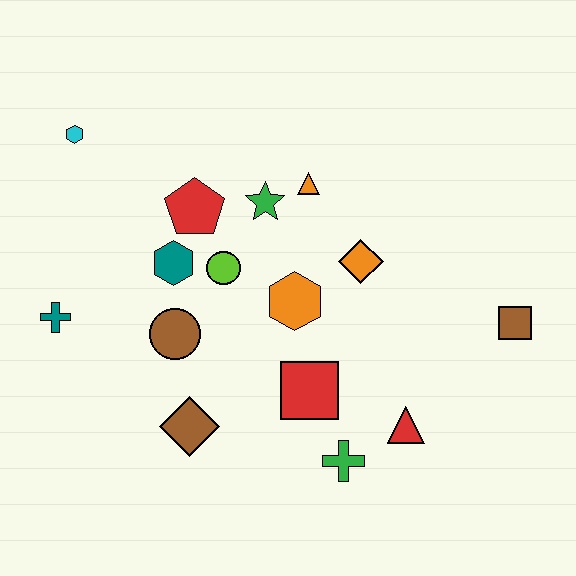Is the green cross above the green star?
No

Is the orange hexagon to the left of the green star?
No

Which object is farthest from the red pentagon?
The brown square is farthest from the red pentagon.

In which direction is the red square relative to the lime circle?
The red square is below the lime circle.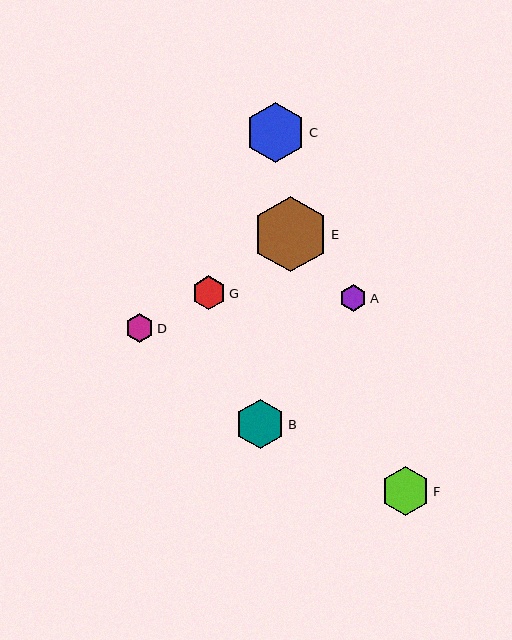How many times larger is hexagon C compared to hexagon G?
Hexagon C is approximately 1.8 times the size of hexagon G.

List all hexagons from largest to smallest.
From largest to smallest: E, C, B, F, G, D, A.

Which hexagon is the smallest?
Hexagon A is the smallest with a size of approximately 27 pixels.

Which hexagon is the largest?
Hexagon E is the largest with a size of approximately 75 pixels.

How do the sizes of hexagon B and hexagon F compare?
Hexagon B and hexagon F are approximately the same size.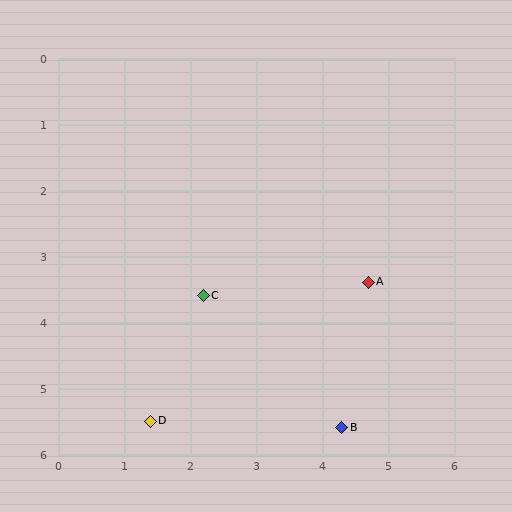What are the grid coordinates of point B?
Point B is at approximately (4.3, 5.6).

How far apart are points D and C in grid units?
Points D and C are about 2.1 grid units apart.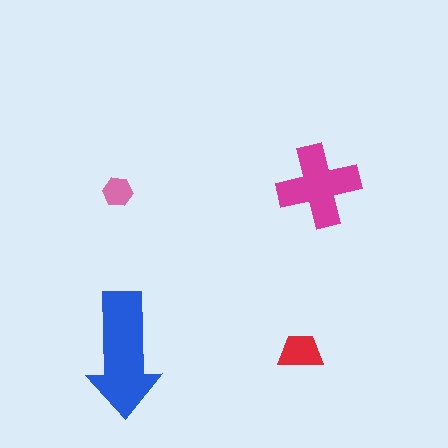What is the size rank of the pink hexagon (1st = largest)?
4th.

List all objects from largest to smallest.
The blue arrow, the magenta cross, the red trapezoid, the pink hexagon.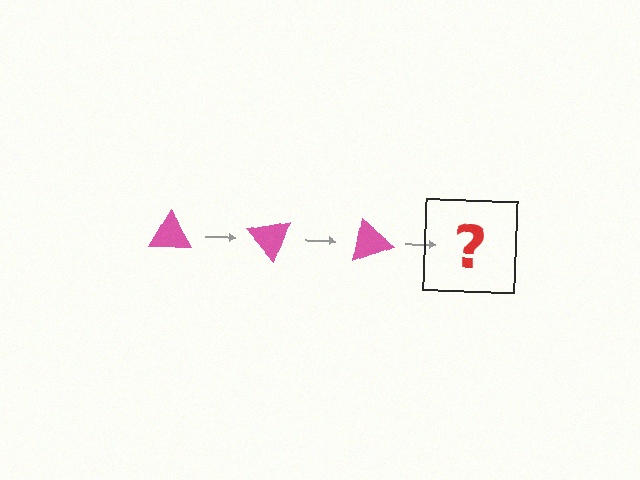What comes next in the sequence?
The next element should be a pink triangle rotated 150 degrees.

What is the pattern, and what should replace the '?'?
The pattern is that the triangle rotates 50 degrees each step. The '?' should be a pink triangle rotated 150 degrees.